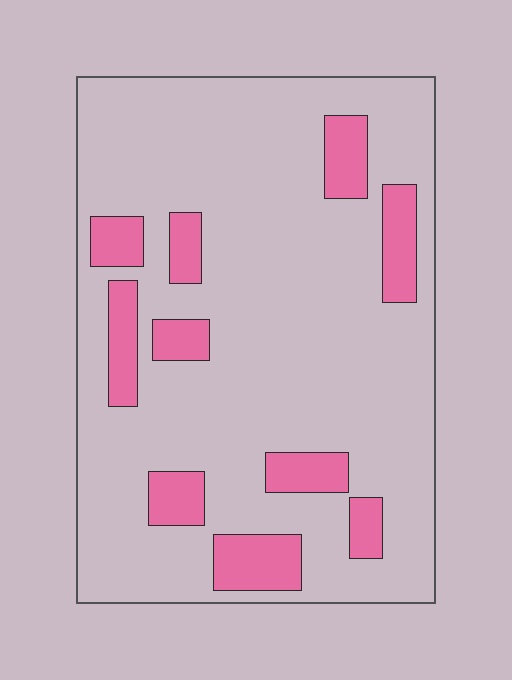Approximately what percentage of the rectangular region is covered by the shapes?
Approximately 15%.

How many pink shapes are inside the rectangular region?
10.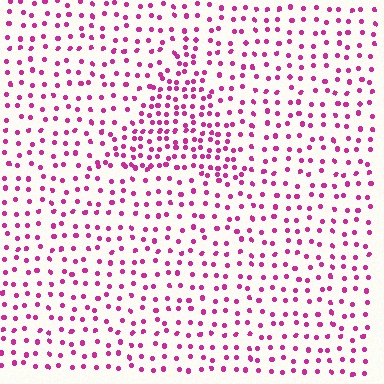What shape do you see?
I see a triangle.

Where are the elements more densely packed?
The elements are more densely packed inside the triangle boundary.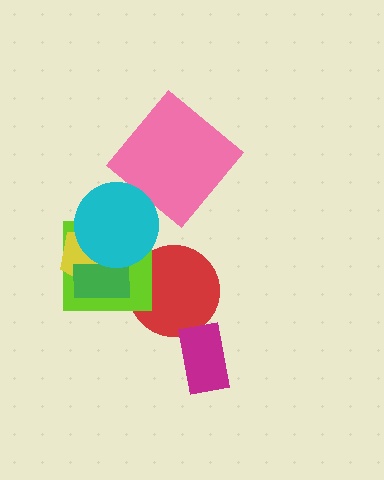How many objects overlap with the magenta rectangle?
0 objects overlap with the magenta rectangle.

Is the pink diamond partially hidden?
No, no other shape covers it.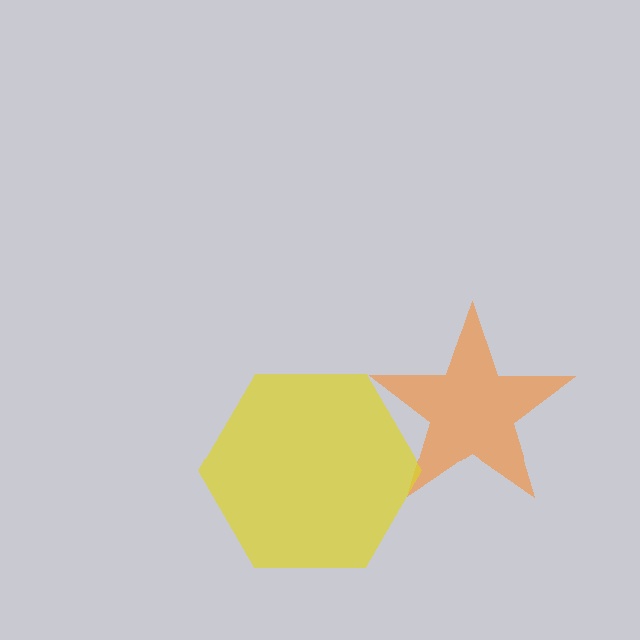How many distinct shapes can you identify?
There are 2 distinct shapes: an orange star, a yellow hexagon.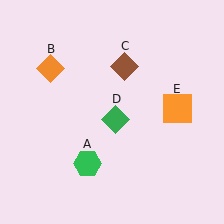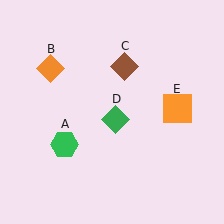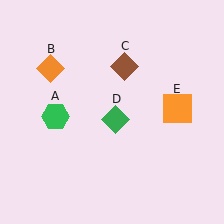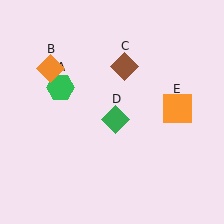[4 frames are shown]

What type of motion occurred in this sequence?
The green hexagon (object A) rotated clockwise around the center of the scene.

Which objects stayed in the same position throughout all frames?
Orange diamond (object B) and brown diamond (object C) and green diamond (object D) and orange square (object E) remained stationary.